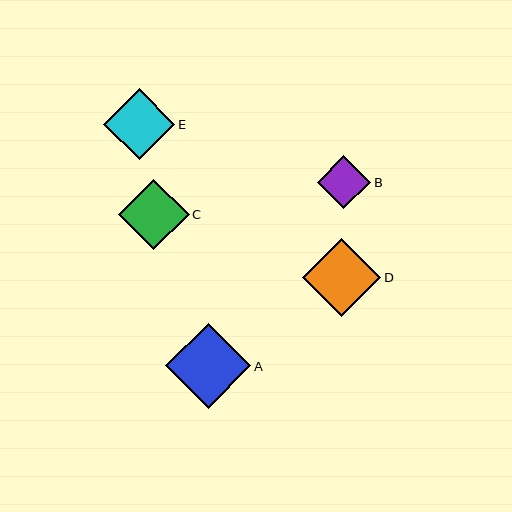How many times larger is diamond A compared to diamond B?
Diamond A is approximately 1.6 times the size of diamond B.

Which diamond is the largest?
Diamond A is the largest with a size of approximately 85 pixels.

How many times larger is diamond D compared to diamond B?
Diamond D is approximately 1.5 times the size of diamond B.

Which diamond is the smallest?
Diamond B is the smallest with a size of approximately 54 pixels.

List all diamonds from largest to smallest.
From largest to smallest: A, D, E, C, B.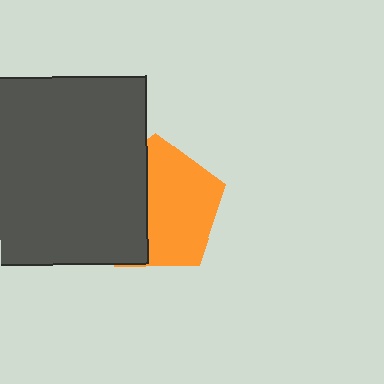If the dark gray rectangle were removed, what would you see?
You would see the complete orange pentagon.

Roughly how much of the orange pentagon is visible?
About half of it is visible (roughly 60%).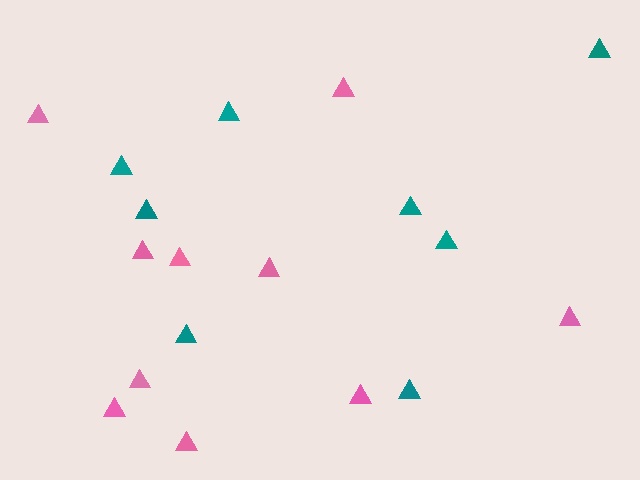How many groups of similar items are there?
There are 2 groups: one group of pink triangles (10) and one group of teal triangles (8).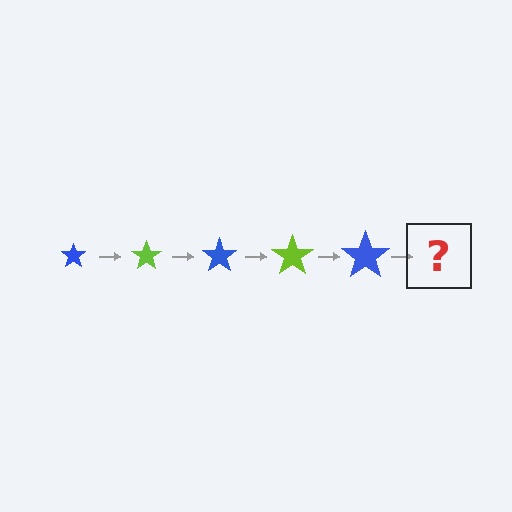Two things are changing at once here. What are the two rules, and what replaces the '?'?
The two rules are that the star grows larger each step and the color cycles through blue and lime. The '?' should be a lime star, larger than the previous one.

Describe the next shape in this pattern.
It should be a lime star, larger than the previous one.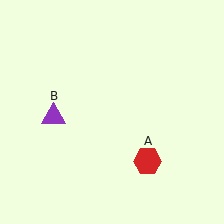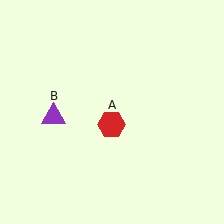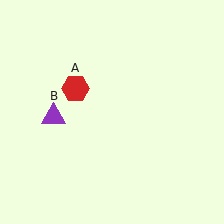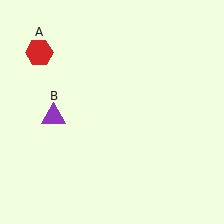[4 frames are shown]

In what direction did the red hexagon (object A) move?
The red hexagon (object A) moved up and to the left.